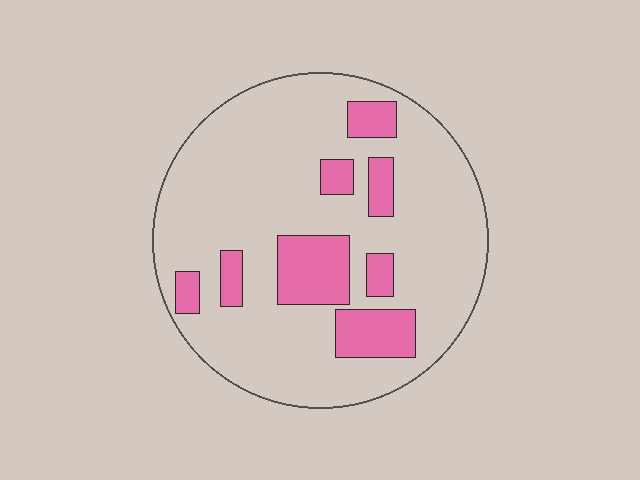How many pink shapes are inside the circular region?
8.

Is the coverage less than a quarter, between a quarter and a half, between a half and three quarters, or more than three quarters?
Less than a quarter.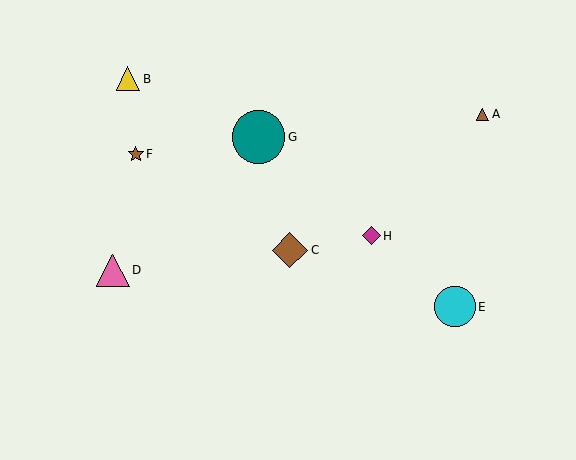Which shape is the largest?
The teal circle (labeled G) is the largest.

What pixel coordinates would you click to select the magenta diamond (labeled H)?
Click at (371, 236) to select the magenta diamond H.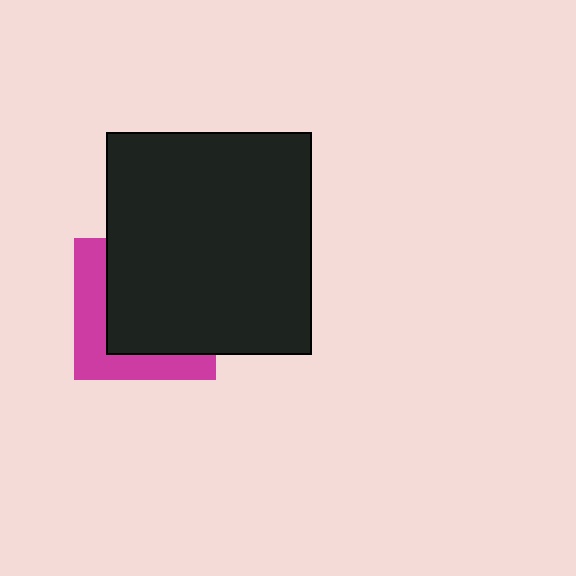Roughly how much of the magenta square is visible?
A small part of it is visible (roughly 36%).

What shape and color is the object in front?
The object in front is a black rectangle.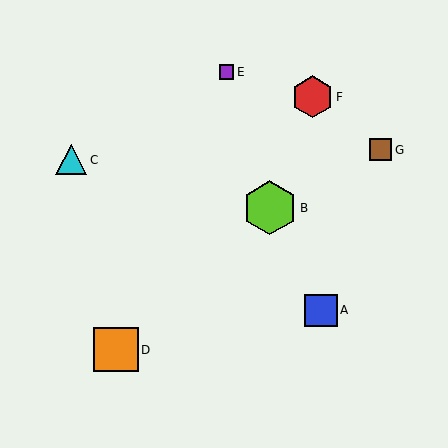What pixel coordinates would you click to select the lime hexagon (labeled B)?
Click at (270, 208) to select the lime hexagon B.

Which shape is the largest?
The lime hexagon (labeled B) is the largest.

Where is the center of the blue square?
The center of the blue square is at (321, 311).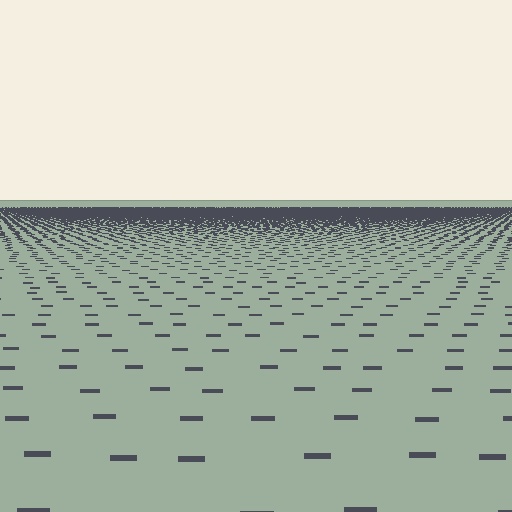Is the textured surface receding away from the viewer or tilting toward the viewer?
The surface is receding away from the viewer. Texture elements get smaller and denser toward the top.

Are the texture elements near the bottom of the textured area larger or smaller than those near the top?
Larger. Near the bottom, elements are closer to the viewer and appear at a bigger on-screen size.